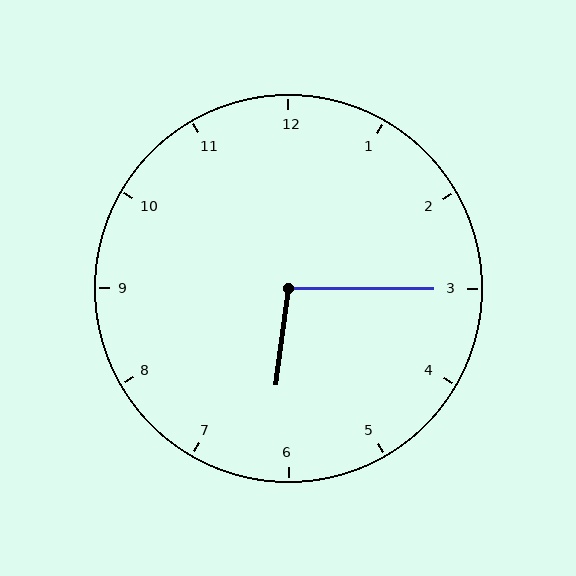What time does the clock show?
6:15.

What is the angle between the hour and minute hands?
Approximately 98 degrees.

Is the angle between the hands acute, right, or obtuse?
It is obtuse.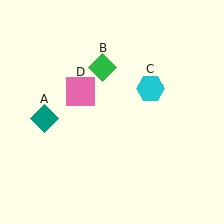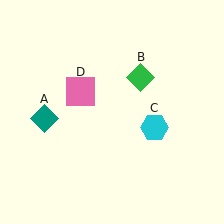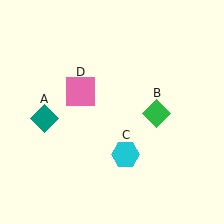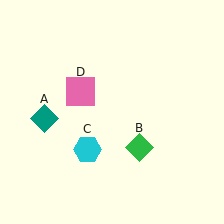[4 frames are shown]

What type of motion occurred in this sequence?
The green diamond (object B), cyan hexagon (object C) rotated clockwise around the center of the scene.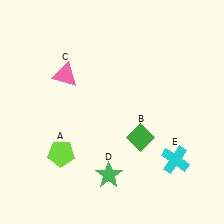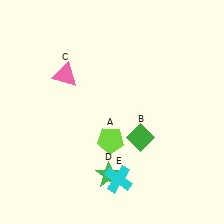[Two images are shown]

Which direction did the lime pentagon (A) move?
The lime pentagon (A) moved right.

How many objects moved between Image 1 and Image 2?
2 objects moved between the two images.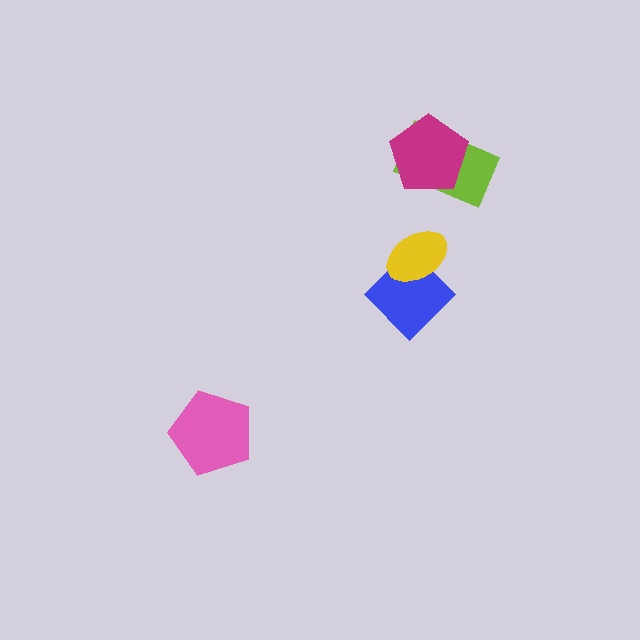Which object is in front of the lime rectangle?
The magenta pentagon is in front of the lime rectangle.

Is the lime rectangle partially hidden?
Yes, it is partially covered by another shape.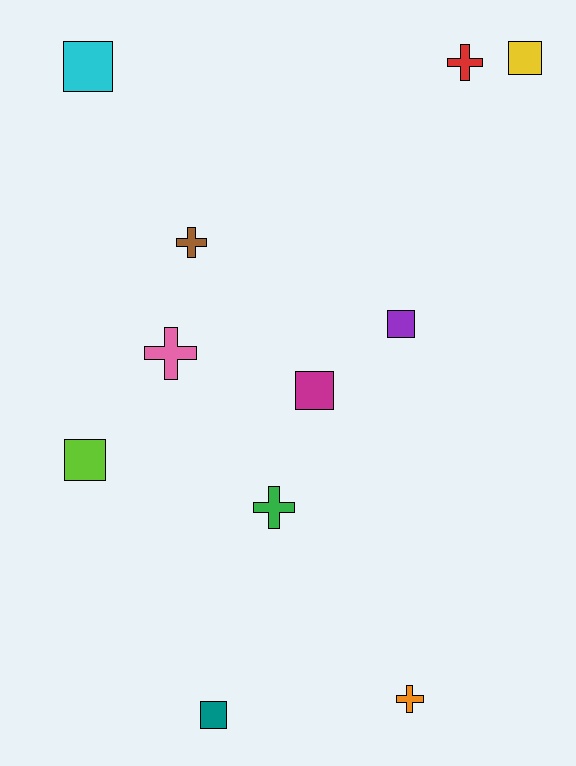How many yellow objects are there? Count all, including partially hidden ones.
There is 1 yellow object.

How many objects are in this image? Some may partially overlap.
There are 11 objects.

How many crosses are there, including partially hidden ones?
There are 5 crosses.